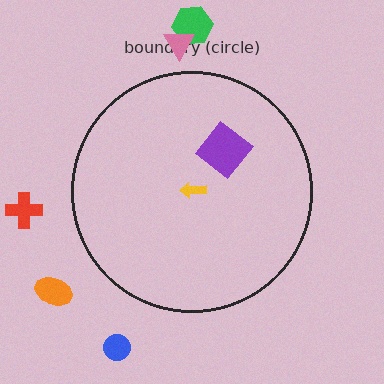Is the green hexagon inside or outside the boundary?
Outside.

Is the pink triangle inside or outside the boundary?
Outside.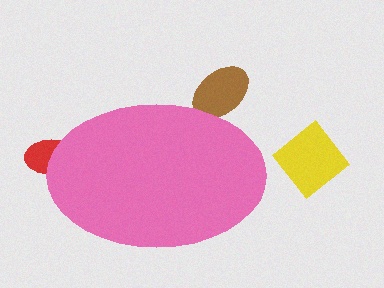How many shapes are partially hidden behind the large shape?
2 shapes are partially hidden.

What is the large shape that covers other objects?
A pink ellipse.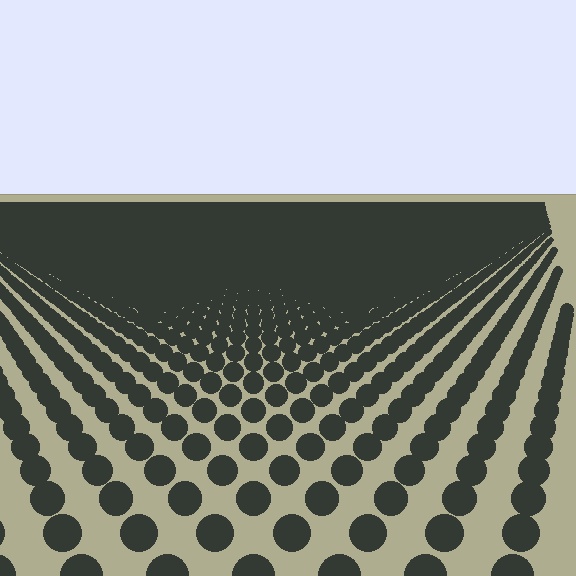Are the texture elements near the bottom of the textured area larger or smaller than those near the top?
Larger. Near the bottom, elements are closer to the viewer and appear at a bigger on-screen size.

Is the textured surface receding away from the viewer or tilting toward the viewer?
The surface is receding away from the viewer. Texture elements get smaller and denser toward the top.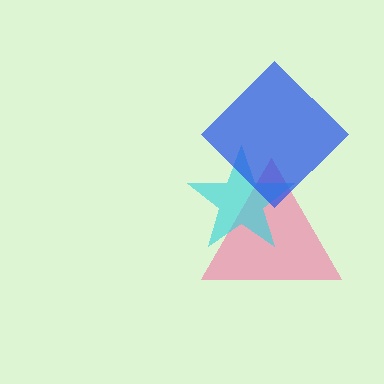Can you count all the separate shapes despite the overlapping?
Yes, there are 3 separate shapes.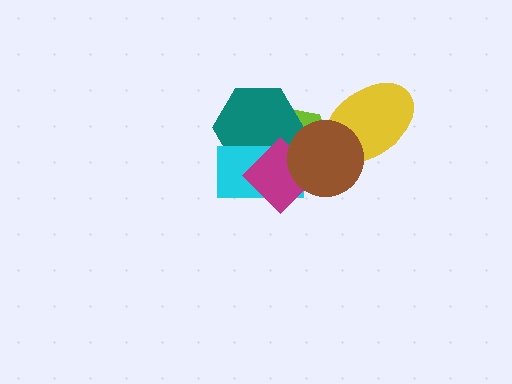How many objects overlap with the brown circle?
5 objects overlap with the brown circle.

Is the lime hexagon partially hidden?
Yes, it is partially covered by another shape.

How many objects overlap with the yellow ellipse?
2 objects overlap with the yellow ellipse.